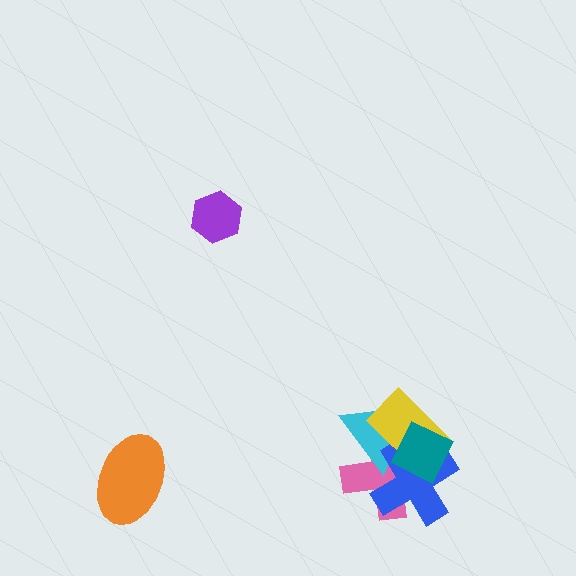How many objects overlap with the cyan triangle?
4 objects overlap with the cyan triangle.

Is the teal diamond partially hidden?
No, no other shape covers it.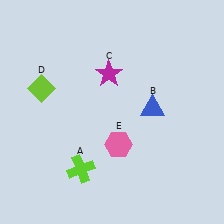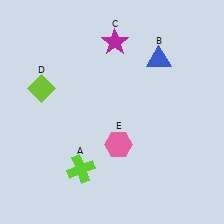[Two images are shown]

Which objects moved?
The objects that moved are: the blue triangle (B), the magenta star (C).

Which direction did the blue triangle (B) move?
The blue triangle (B) moved up.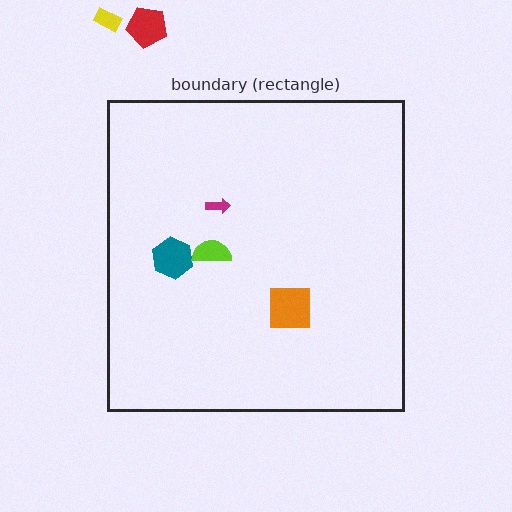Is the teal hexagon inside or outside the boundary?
Inside.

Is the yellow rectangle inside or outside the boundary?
Outside.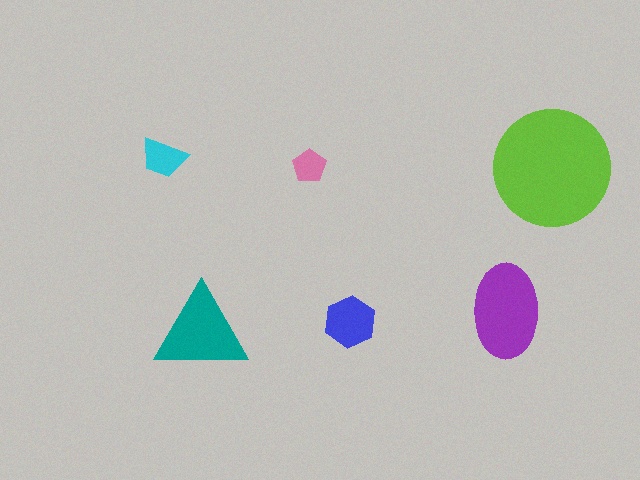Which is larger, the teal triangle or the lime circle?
The lime circle.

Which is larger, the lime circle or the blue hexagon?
The lime circle.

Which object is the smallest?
The pink pentagon.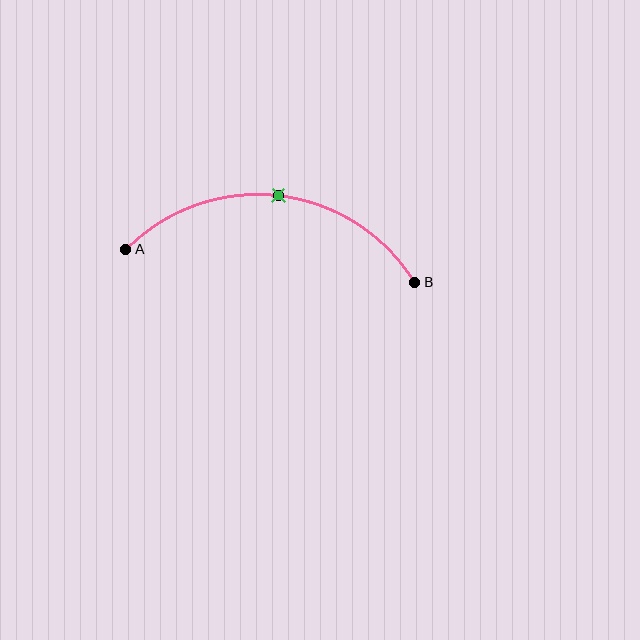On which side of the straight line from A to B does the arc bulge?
The arc bulges above the straight line connecting A and B.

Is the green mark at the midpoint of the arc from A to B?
Yes. The green mark lies on the arc at equal arc-length from both A and B — it is the arc midpoint.